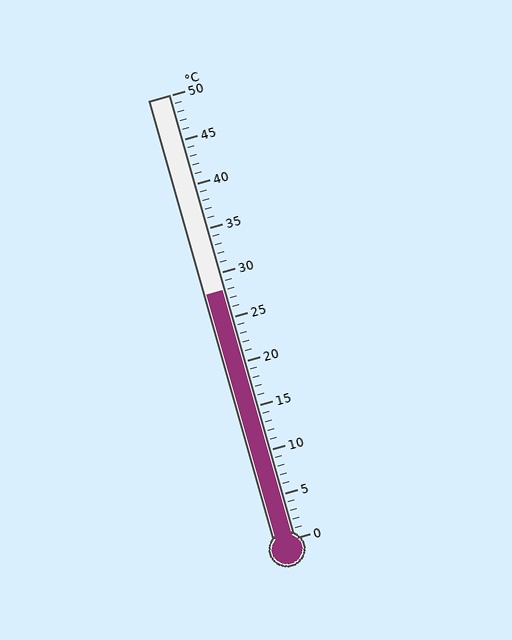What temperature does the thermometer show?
The thermometer shows approximately 28°C.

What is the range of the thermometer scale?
The thermometer scale ranges from 0°C to 50°C.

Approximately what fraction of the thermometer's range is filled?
The thermometer is filled to approximately 55% of its range.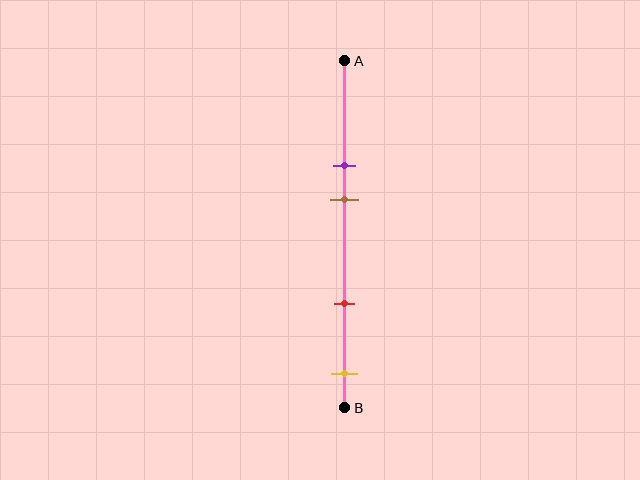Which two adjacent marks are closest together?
The purple and brown marks are the closest adjacent pair.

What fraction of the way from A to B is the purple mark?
The purple mark is approximately 30% (0.3) of the way from A to B.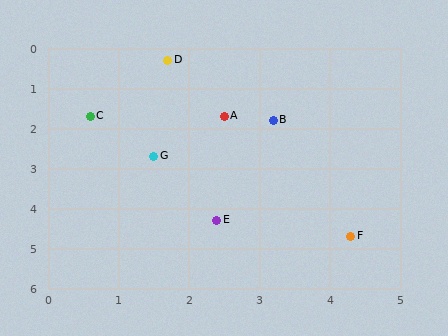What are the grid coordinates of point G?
Point G is at approximately (1.5, 2.7).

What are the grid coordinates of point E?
Point E is at approximately (2.4, 4.3).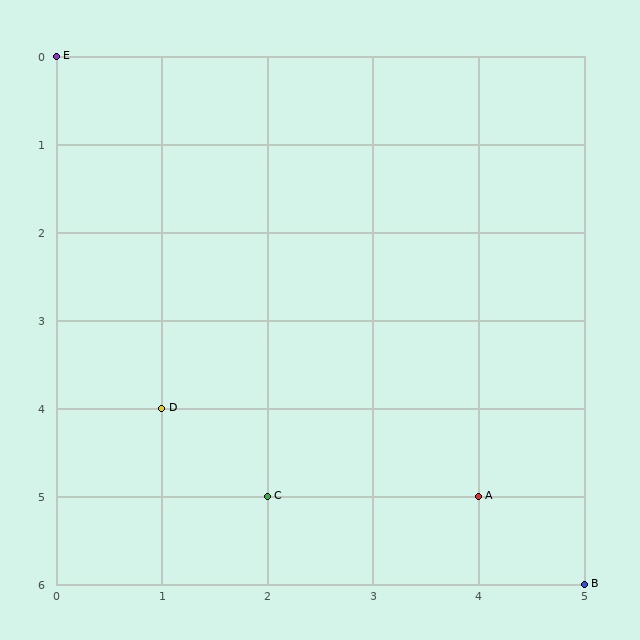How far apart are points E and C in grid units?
Points E and C are 2 columns and 5 rows apart (about 5.4 grid units diagonally).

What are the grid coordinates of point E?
Point E is at grid coordinates (0, 0).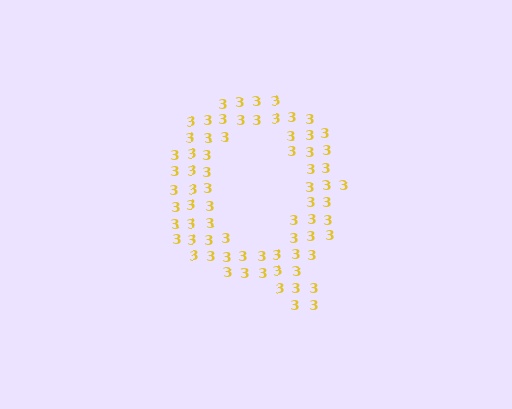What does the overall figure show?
The overall figure shows the letter Q.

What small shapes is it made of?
It is made of small digit 3's.